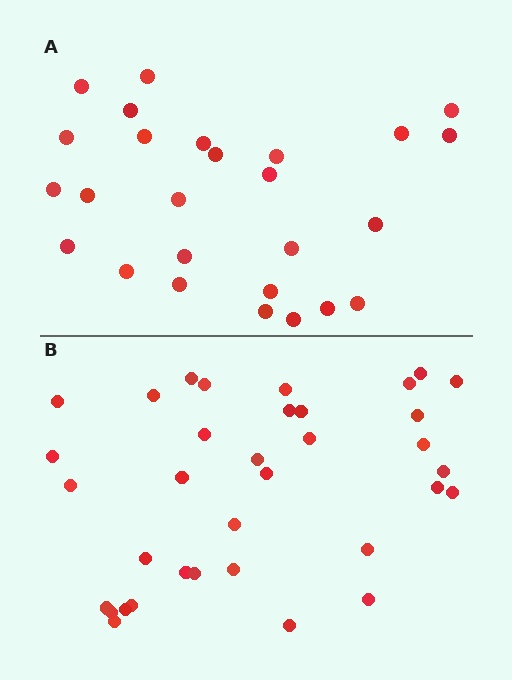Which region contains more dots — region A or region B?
Region B (the bottom region) has more dots.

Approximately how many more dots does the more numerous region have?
Region B has roughly 8 or so more dots than region A.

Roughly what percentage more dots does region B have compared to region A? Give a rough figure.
About 35% more.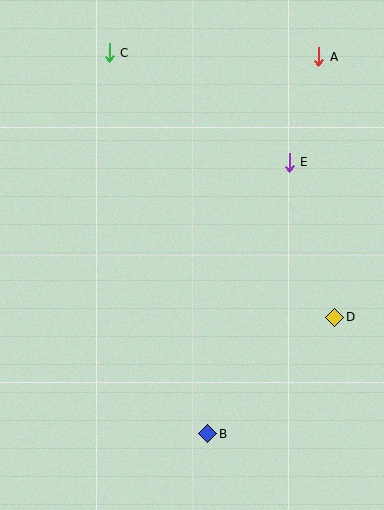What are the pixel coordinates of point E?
Point E is at (289, 163).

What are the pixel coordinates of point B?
Point B is at (208, 434).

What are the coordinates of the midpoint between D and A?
The midpoint between D and A is at (327, 187).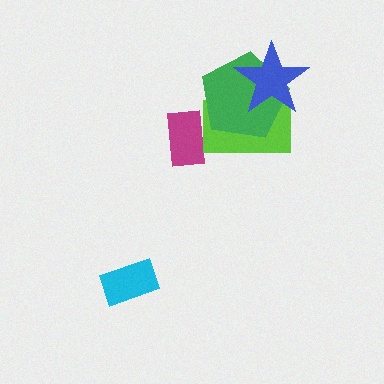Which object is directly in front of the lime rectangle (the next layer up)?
The green pentagon is directly in front of the lime rectangle.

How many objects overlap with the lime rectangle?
3 objects overlap with the lime rectangle.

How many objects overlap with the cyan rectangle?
0 objects overlap with the cyan rectangle.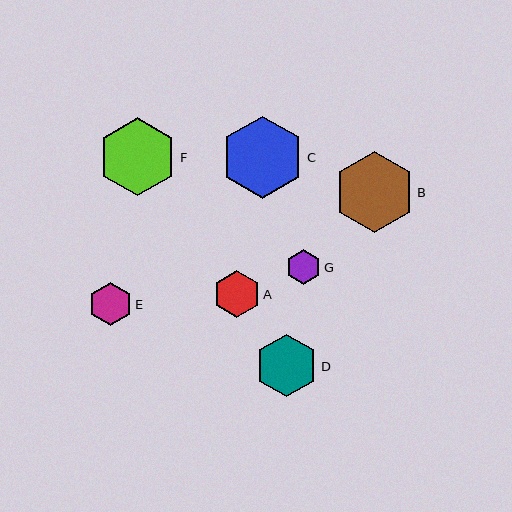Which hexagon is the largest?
Hexagon C is the largest with a size of approximately 82 pixels.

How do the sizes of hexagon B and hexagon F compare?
Hexagon B and hexagon F are approximately the same size.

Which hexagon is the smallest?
Hexagon G is the smallest with a size of approximately 35 pixels.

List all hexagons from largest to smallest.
From largest to smallest: C, B, F, D, A, E, G.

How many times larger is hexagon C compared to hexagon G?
Hexagon C is approximately 2.4 times the size of hexagon G.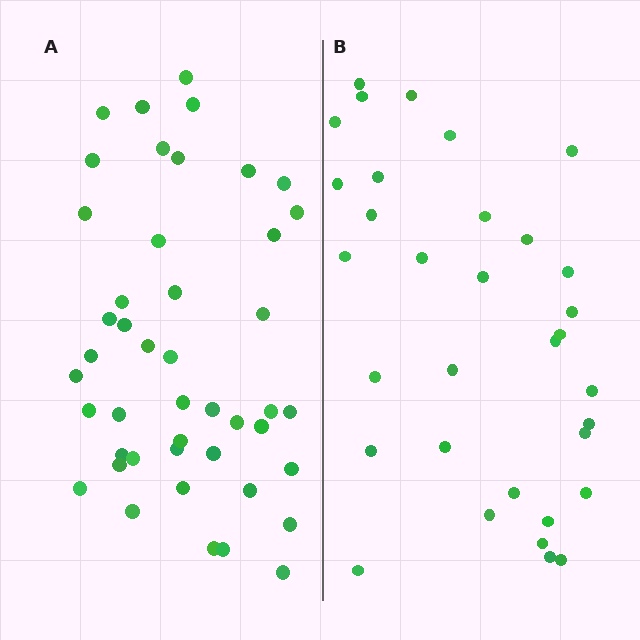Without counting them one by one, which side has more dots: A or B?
Region A (the left region) has more dots.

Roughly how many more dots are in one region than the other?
Region A has roughly 12 or so more dots than region B.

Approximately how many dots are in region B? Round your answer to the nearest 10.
About 30 dots. (The exact count is 33, which rounds to 30.)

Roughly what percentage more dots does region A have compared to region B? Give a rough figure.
About 35% more.